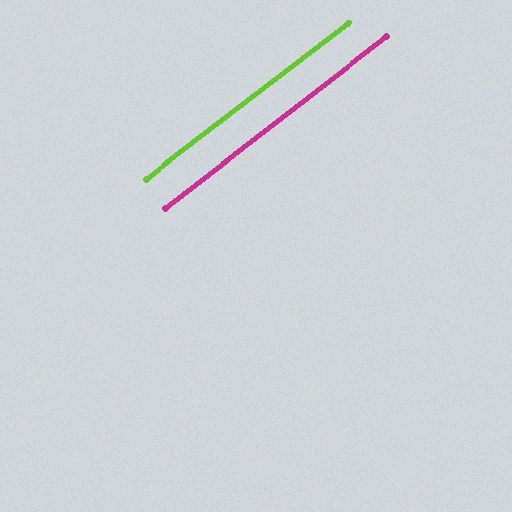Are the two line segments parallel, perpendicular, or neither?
Parallel — their directions differ by only 0.2°.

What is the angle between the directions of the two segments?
Approximately 0 degrees.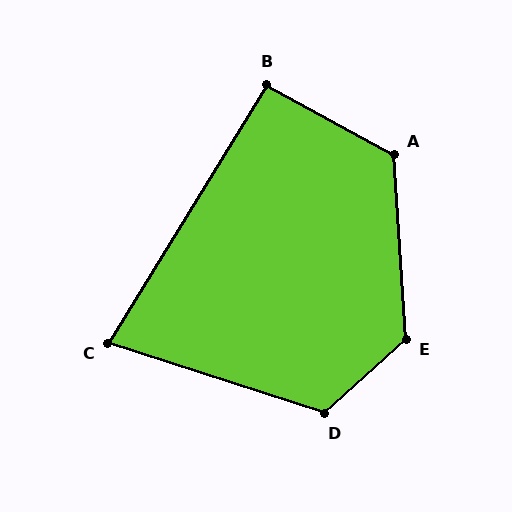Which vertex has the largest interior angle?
E, at approximately 129 degrees.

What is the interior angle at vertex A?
Approximately 122 degrees (obtuse).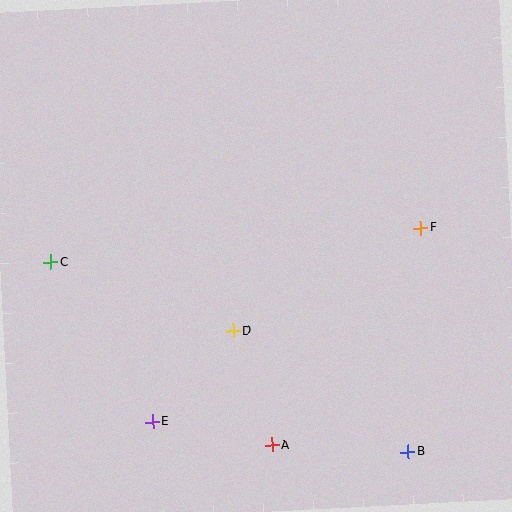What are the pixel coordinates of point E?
Point E is at (153, 422).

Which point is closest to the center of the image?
Point D at (233, 331) is closest to the center.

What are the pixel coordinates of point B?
Point B is at (408, 452).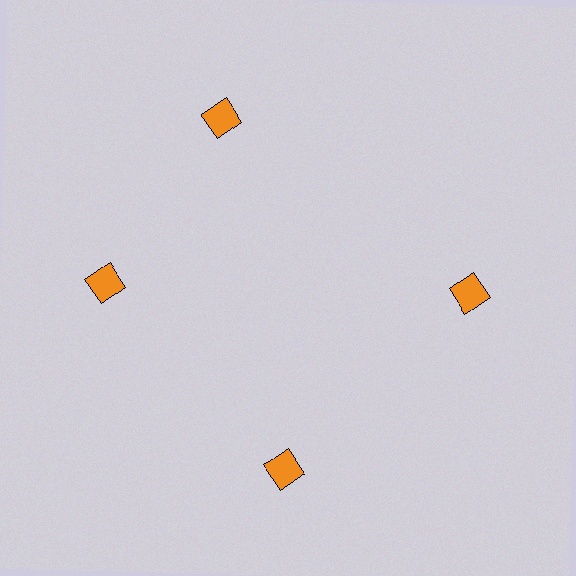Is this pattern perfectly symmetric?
No. The 4 orange squares are arranged in a ring, but one element near the 12 o'clock position is rotated out of alignment along the ring, breaking the 4-fold rotational symmetry.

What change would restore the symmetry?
The symmetry would be restored by rotating it back into even spacing with its neighbors so that all 4 squares sit at equal angles and equal distance from the center.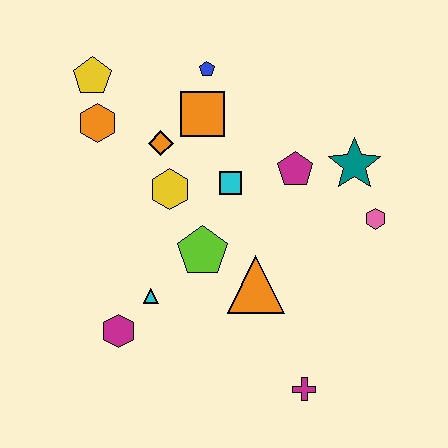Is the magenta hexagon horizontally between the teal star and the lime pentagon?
No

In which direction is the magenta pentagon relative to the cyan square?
The magenta pentagon is to the right of the cyan square.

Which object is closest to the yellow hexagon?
The orange diamond is closest to the yellow hexagon.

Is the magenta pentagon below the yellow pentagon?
Yes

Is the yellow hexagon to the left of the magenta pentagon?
Yes